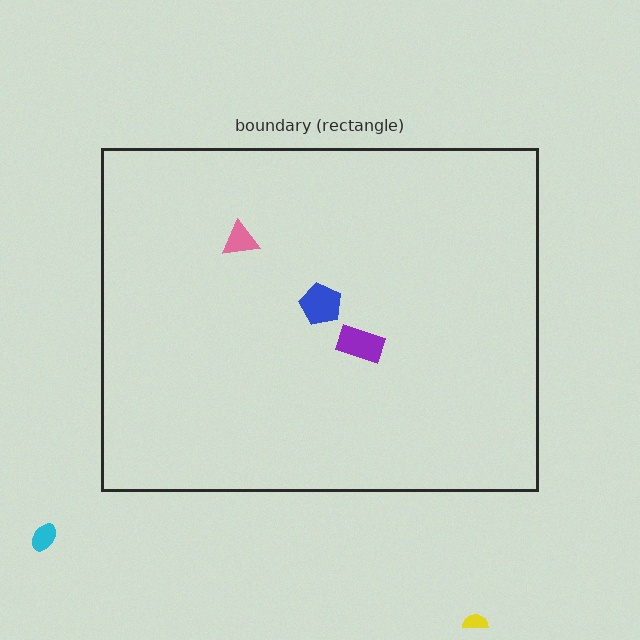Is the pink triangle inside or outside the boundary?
Inside.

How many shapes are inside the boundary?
3 inside, 2 outside.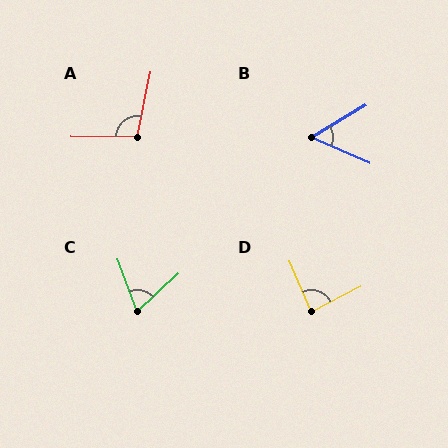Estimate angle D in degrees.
Approximately 86 degrees.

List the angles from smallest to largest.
B (54°), C (67°), D (86°), A (101°).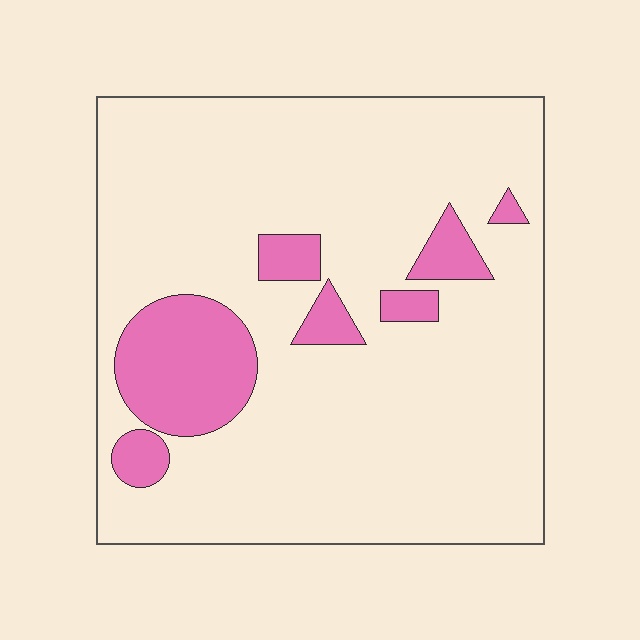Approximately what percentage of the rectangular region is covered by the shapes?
Approximately 15%.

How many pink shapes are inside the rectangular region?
7.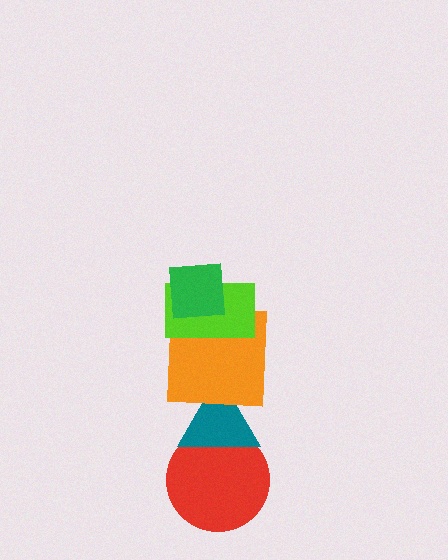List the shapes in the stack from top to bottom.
From top to bottom: the green square, the lime rectangle, the orange square, the teal triangle, the red circle.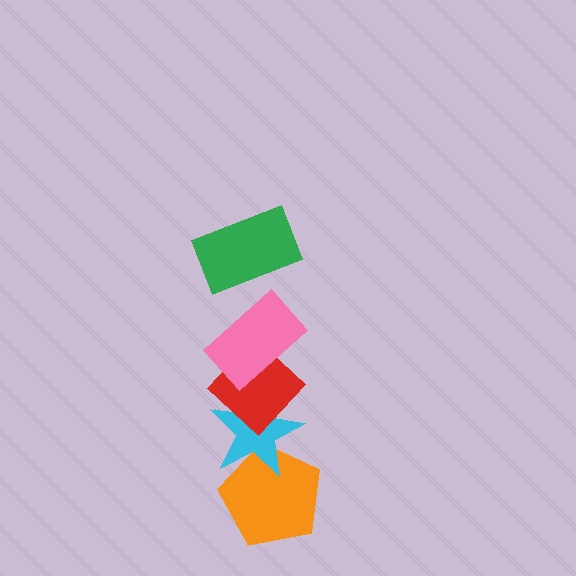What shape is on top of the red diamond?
The pink rectangle is on top of the red diamond.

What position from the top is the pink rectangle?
The pink rectangle is 2nd from the top.